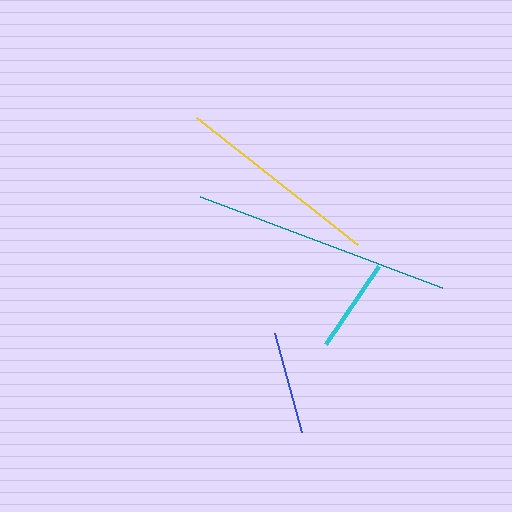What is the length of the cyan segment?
The cyan segment is approximately 94 pixels long.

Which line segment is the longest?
The teal line is the longest at approximately 259 pixels.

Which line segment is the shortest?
The cyan line is the shortest at approximately 94 pixels.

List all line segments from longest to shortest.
From longest to shortest: teal, yellow, blue, cyan.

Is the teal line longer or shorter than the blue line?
The teal line is longer than the blue line.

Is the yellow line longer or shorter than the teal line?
The teal line is longer than the yellow line.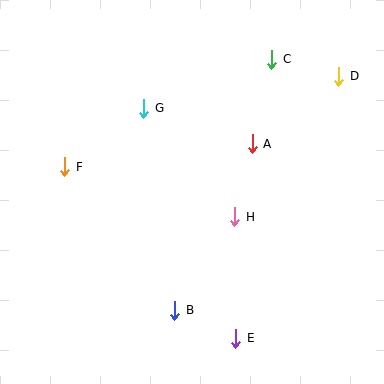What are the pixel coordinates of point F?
Point F is at (65, 167).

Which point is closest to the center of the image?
Point H at (235, 217) is closest to the center.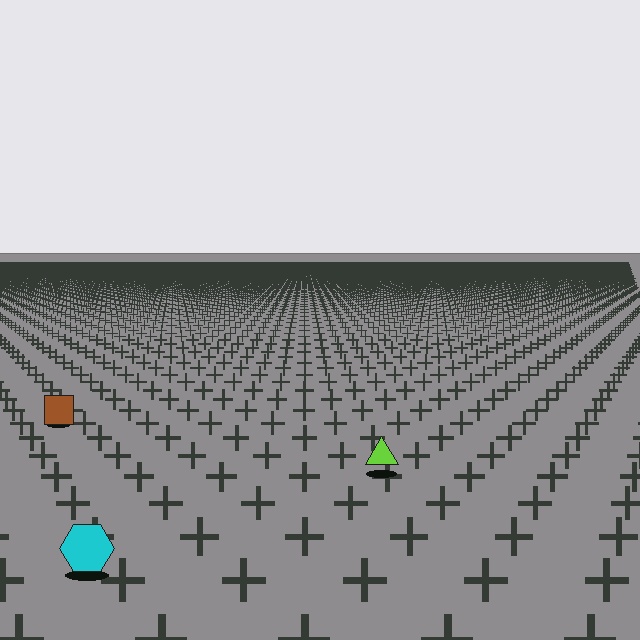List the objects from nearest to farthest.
From nearest to farthest: the cyan hexagon, the lime triangle, the brown square.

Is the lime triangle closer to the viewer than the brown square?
Yes. The lime triangle is closer — you can tell from the texture gradient: the ground texture is coarser near it.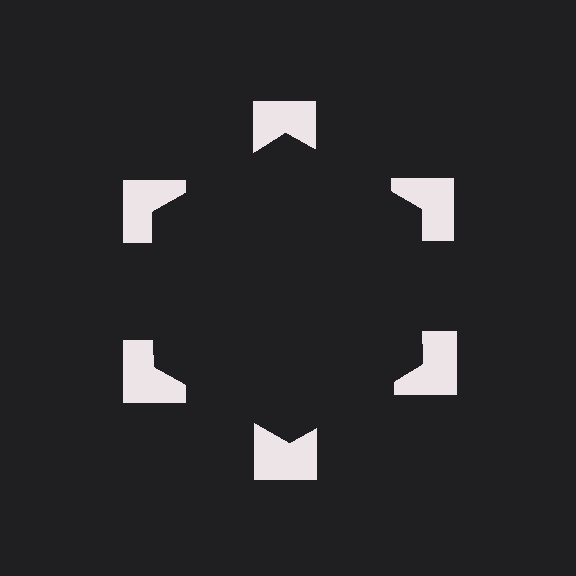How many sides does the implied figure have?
6 sides.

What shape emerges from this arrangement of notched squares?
An illusory hexagon — its edges are inferred from the aligned wedge cuts in the notched squares, not physically drawn.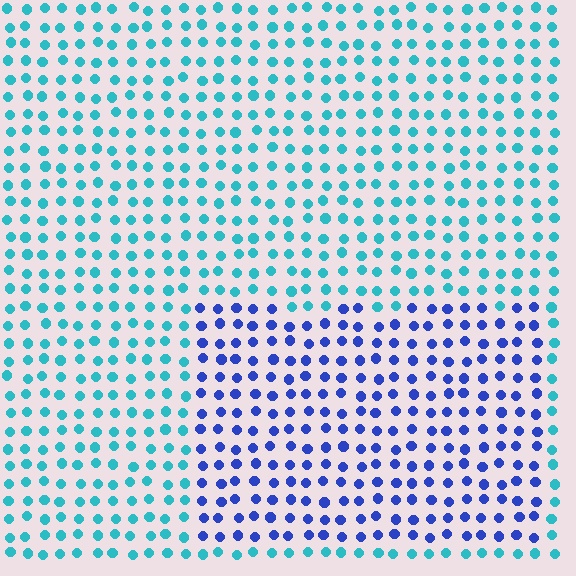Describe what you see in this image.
The image is filled with small cyan elements in a uniform arrangement. A rectangle-shaped region is visible where the elements are tinted to a slightly different hue, forming a subtle color boundary.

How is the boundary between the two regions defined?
The boundary is defined purely by a slight shift in hue (about 48 degrees). Spacing, size, and orientation are identical on both sides.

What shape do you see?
I see a rectangle.